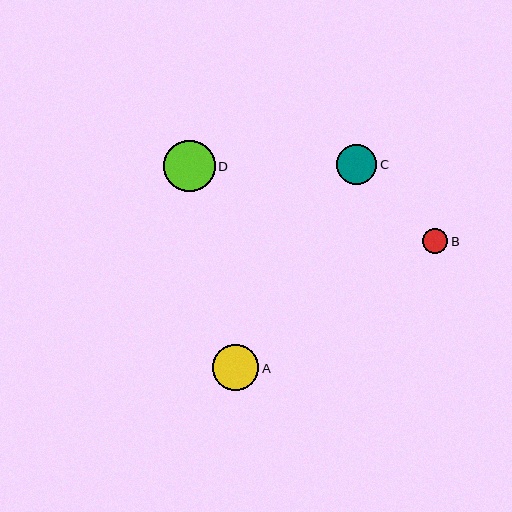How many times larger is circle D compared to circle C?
Circle D is approximately 1.3 times the size of circle C.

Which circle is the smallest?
Circle B is the smallest with a size of approximately 25 pixels.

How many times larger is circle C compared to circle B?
Circle C is approximately 1.6 times the size of circle B.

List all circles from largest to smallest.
From largest to smallest: D, A, C, B.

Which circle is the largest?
Circle D is the largest with a size of approximately 51 pixels.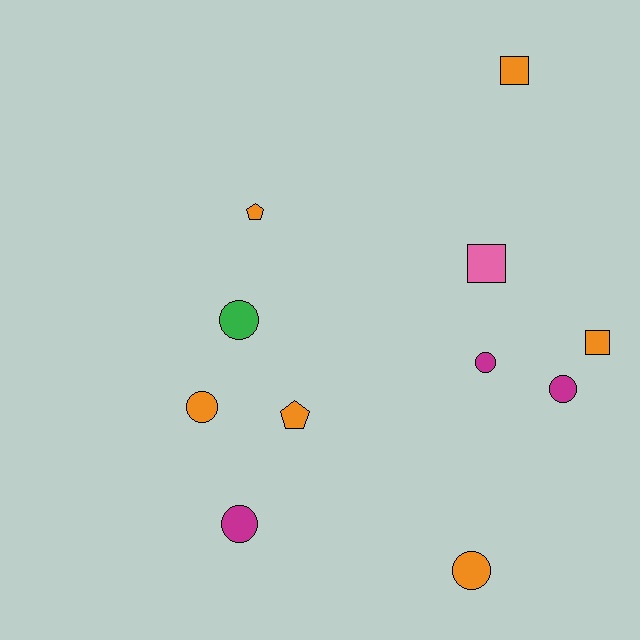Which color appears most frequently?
Orange, with 6 objects.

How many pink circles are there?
There are no pink circles.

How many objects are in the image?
There are 11 objects.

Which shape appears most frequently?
Circle, with 6 objects.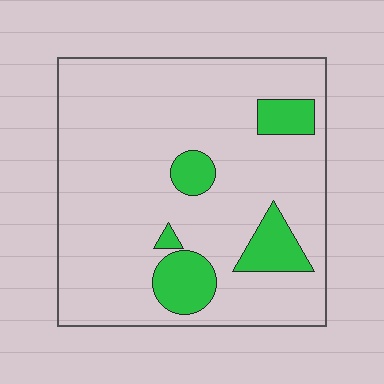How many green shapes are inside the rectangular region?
5.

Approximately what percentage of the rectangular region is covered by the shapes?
Approximately 15%.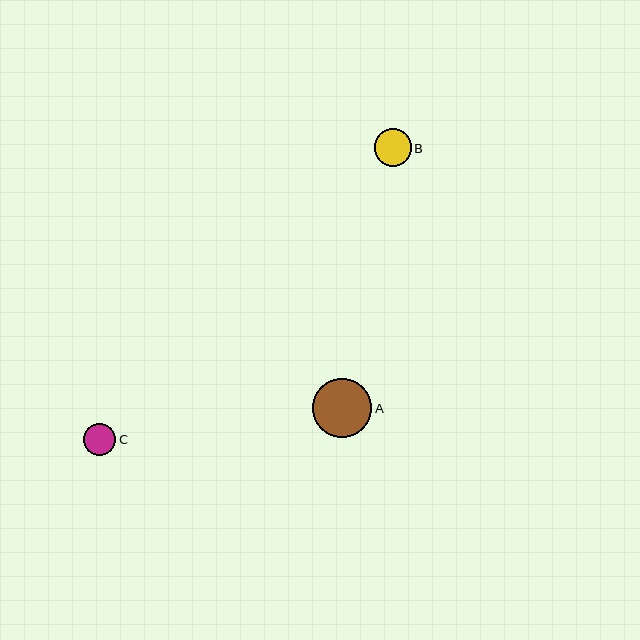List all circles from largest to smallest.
From largest to smallest: A, B, C.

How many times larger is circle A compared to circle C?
Circle A is approximately 1.9 times the size of circle C.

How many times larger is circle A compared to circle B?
Circle A is approximately 1.6 times the size of circle B.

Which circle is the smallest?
Circle C is the smallest with a size of approximately 32 pixels.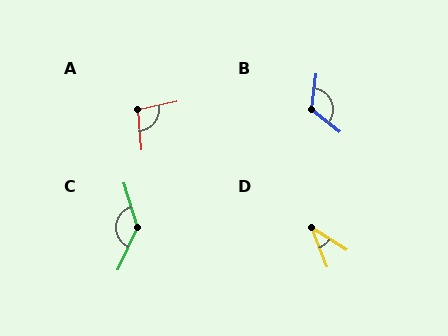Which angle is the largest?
C, at approximately 139 degrees.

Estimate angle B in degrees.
Approximately 121 degrees.